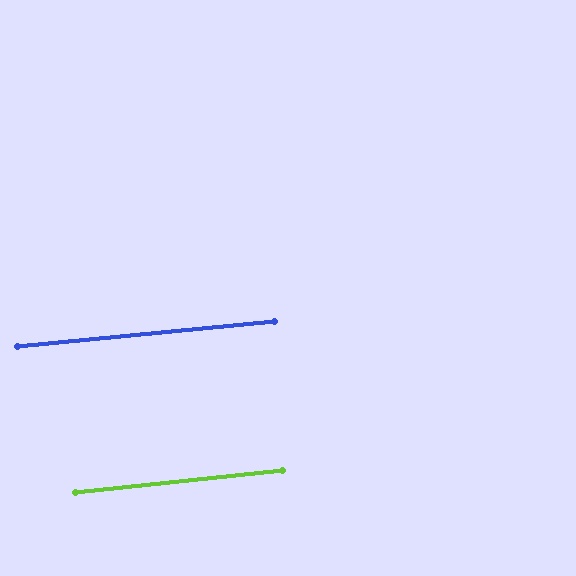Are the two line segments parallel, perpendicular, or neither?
Parallel — their directions differ by only 0.6°.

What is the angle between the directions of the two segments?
Approximately 1 degree.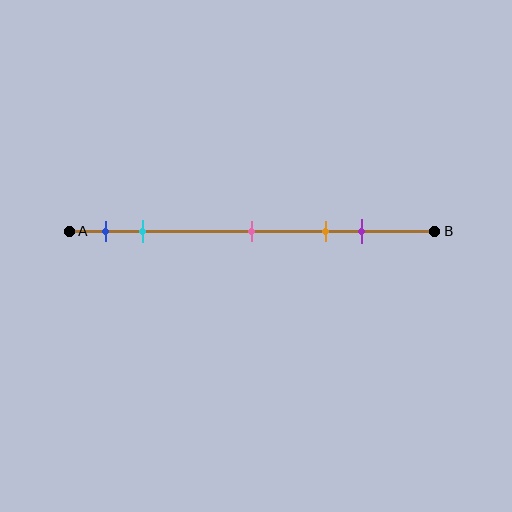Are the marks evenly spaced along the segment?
No, the marks are not evenly spaced.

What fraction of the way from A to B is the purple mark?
The purple mark is approximately 80% (0.8) of the way from A to B.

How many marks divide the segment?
There are 5 marks dividing the segment.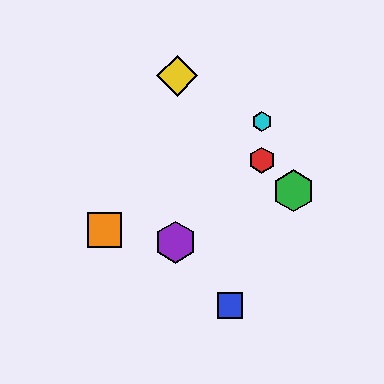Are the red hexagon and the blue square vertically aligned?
No, the red hexagon is at x≈262 and the blue square is at x≈230.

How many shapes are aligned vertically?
2 shapes (the red hexagon, the cyan hexagon) are aligned vertically.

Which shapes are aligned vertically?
The red hexagon, the cyan hexagon are aligned vertically.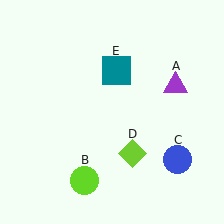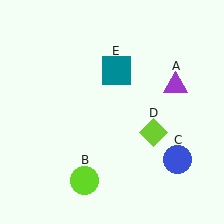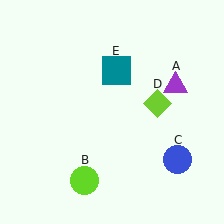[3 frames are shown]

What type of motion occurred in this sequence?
The lime diamond (object D) rotated counterclockwise around the center of the scene.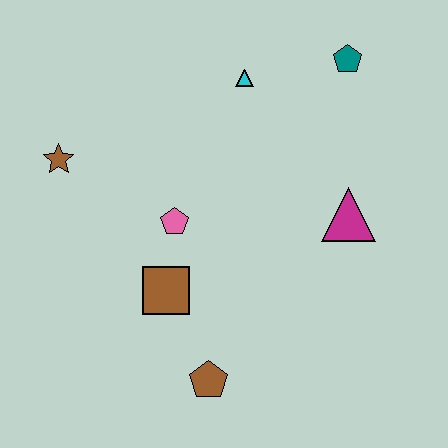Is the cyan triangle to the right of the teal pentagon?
No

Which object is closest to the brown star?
The pink pentagon is closest to the brown star.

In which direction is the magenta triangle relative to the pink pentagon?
The magenta triangle is to the right of the pink pentagon.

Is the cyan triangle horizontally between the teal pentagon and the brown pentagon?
Yes